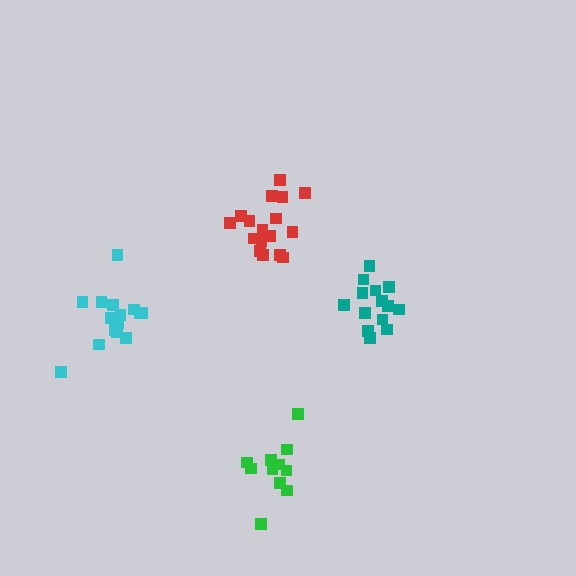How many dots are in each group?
Group 1: 15 dots, Group 2: 14 dots, Group 3: 17 dots, Group 4: 12 dots (58 total).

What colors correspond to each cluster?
The clusters are colored: cyan, teal, red, green.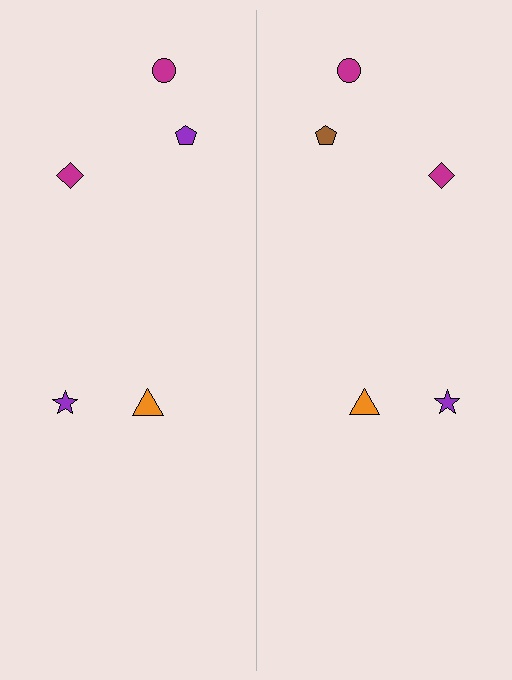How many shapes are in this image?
There are 10 shapes in this image.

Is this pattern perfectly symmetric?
No, the pattern is not perfectly symmetric. The brown pentagon on the right side breaks the symmetry — its mirror counterpart is purple.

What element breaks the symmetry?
The brown pentagon on the right side breaks the symmetry — its mirror counterpart is purple.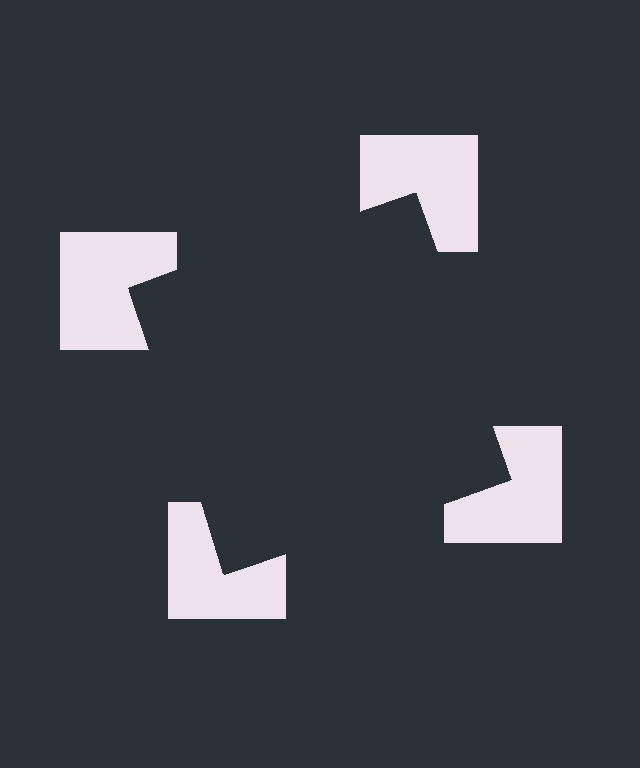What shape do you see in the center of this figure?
An illusory square — its edges are inferred from the aligned wedge cuts in the notched squares, not physically drawn.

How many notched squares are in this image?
There are 4 — one at each vertex of the illusory square.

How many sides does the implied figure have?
4 sides.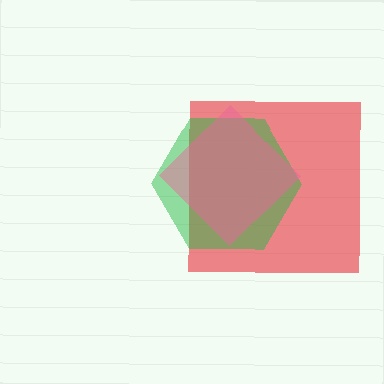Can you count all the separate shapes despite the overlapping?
Yes, there are 3 separate shapes.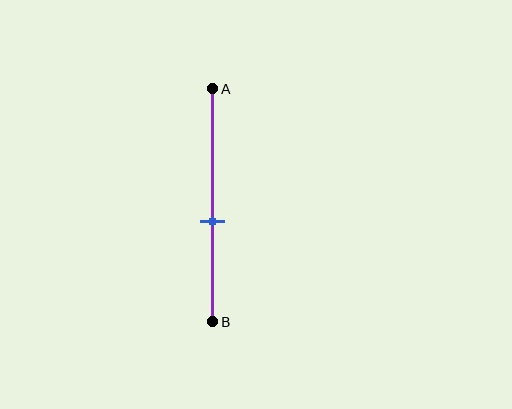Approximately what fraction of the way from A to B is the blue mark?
The blue mark is approximately 55% of the way from A to B.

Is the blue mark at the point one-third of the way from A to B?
No, the mark is at about 55% from A, not at the 33% one-third point.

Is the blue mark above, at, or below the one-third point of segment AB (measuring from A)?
The blue mark is below the one-third point of segment AB.